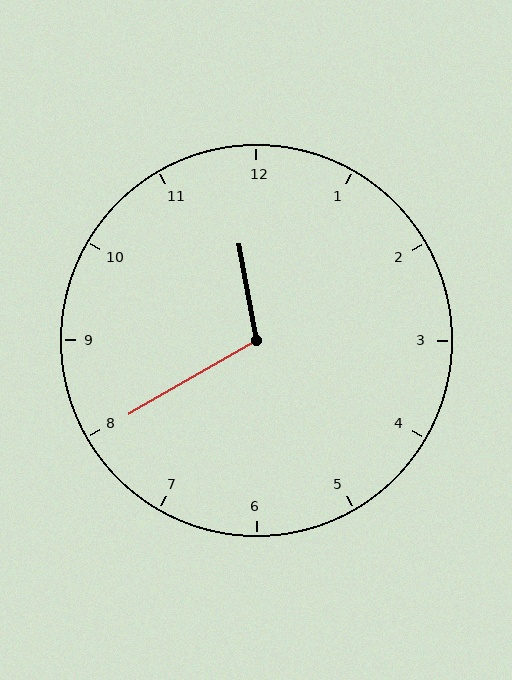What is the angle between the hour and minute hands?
Approximately 110 degrees.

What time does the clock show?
11:40.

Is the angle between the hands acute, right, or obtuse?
It is obtuse.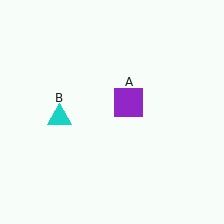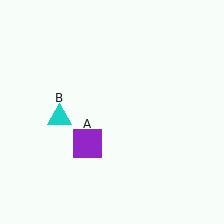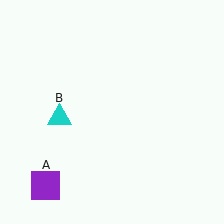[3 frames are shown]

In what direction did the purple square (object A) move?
The purple square (object A) moved down and to the left.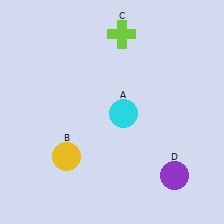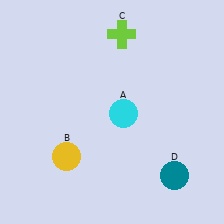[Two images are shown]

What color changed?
The circle (D) changed from purple in Image 1 to teal in Image 2.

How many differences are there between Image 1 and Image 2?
There is 1 difference between the two images.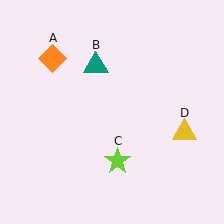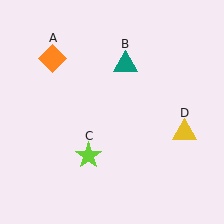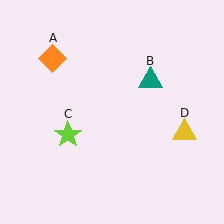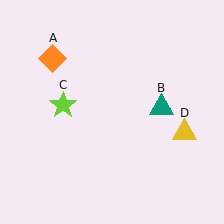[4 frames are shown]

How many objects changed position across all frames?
2 objects changed position: teal triangle (object B), lime star (object C).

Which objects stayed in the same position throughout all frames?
Orange diamond (object A) and yellow triangle (object D) remained stationary.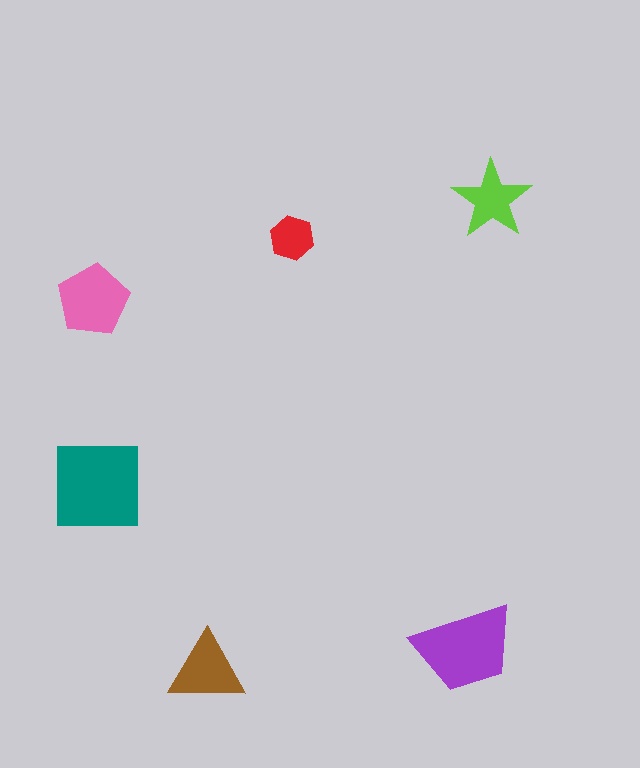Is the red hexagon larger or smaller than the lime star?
Smaller.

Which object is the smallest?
The red hexagon.